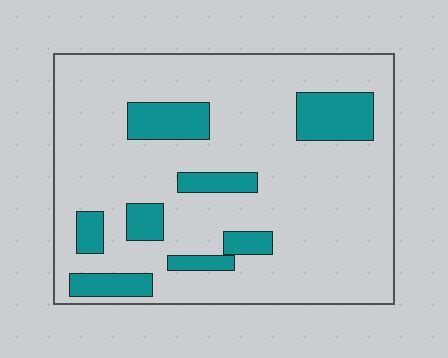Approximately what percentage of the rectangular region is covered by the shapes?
Approximately 20%.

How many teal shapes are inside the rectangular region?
8.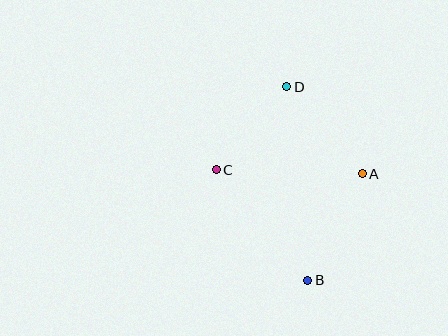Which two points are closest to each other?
Points C and D are closest to each other.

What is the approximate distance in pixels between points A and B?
The distance between A and B is approximately 119 pixels.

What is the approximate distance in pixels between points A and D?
The distance between A and D is approximately 115 pixels.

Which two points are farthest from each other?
Points B and D are farthest from each other.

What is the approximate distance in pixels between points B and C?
The distance between B and C is approximately 143 pixels.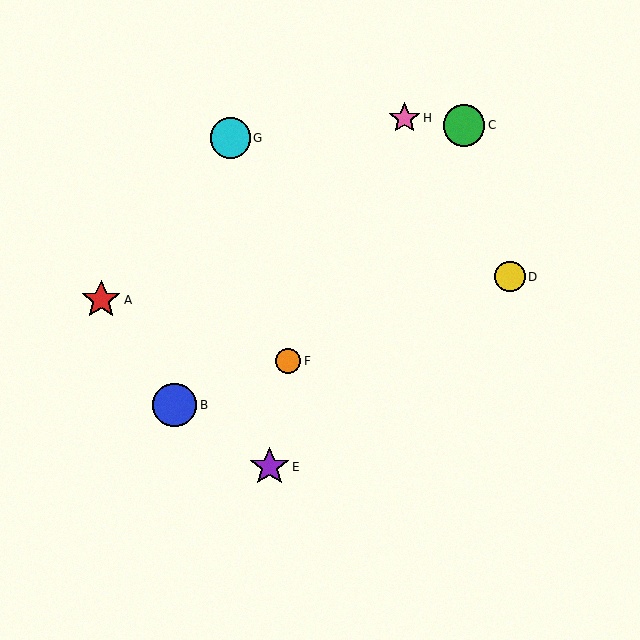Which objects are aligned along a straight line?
Objects B, D, F are aligned along a straight line.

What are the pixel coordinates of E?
Object E is at (269, 467).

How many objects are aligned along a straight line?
3 objects (B, D, F) are aligned along a straight line.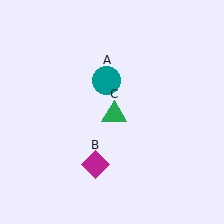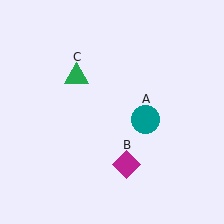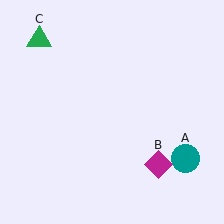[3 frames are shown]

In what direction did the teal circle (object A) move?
The teal circle (object A) moved down and to the right.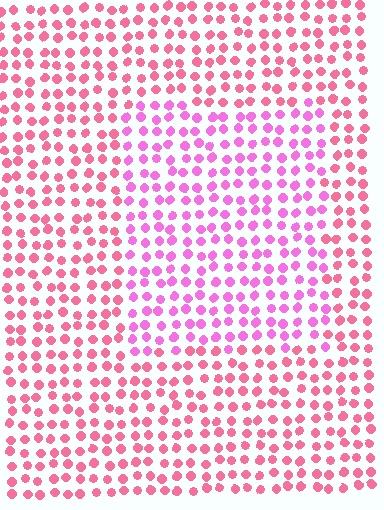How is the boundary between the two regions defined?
The boundary is defined purely by a slight shift in hue (about 33 degrees). Spacing, size, and orientation are identical on both sides.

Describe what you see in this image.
The image is filled with small pink elements in a uniform arrangement. A rectangle-shaped region is visible where the elements are tinted to a slightly different hue, forming a subtle color boundary.